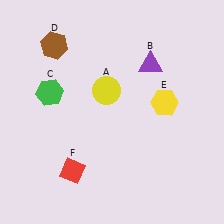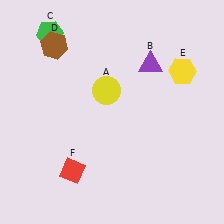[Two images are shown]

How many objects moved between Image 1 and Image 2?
2 objects moved between the two images.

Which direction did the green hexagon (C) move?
The green hexagon (C) moved up.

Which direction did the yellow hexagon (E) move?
The yellow hexagon (E) moved up.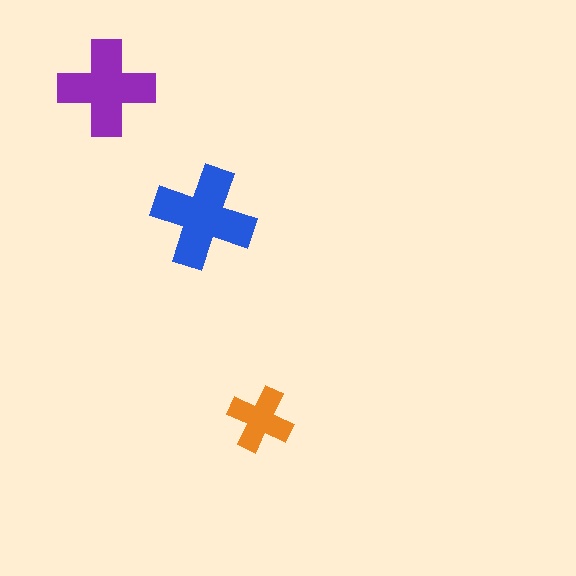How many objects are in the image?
There are 3 objects in the image.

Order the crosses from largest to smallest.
the blue one, the purple one, the orange one.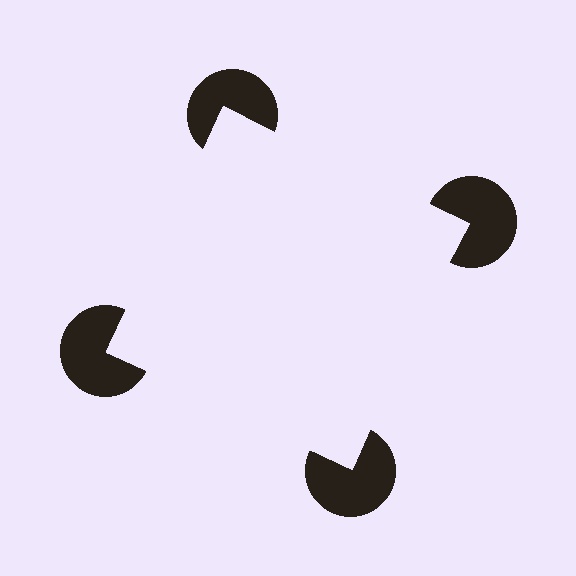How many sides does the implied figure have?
4 sides.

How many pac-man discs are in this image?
There are 4 — one at each vertex of the illusory square.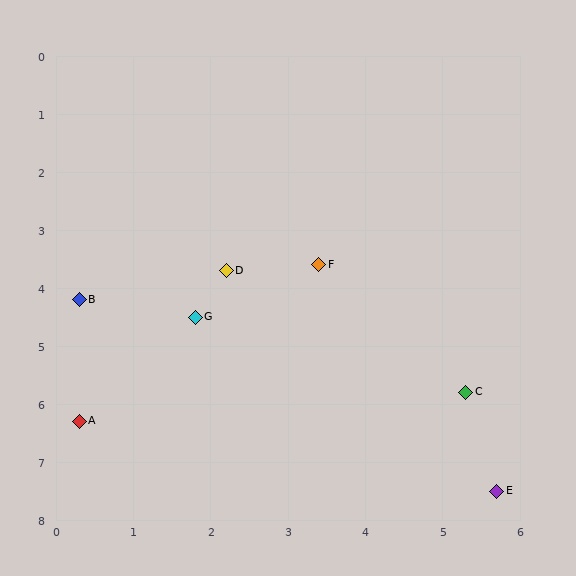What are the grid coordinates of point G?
Point G is at approximately (1.8, 4.5).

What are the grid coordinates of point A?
Point A is at approximately (0.3, 6.3).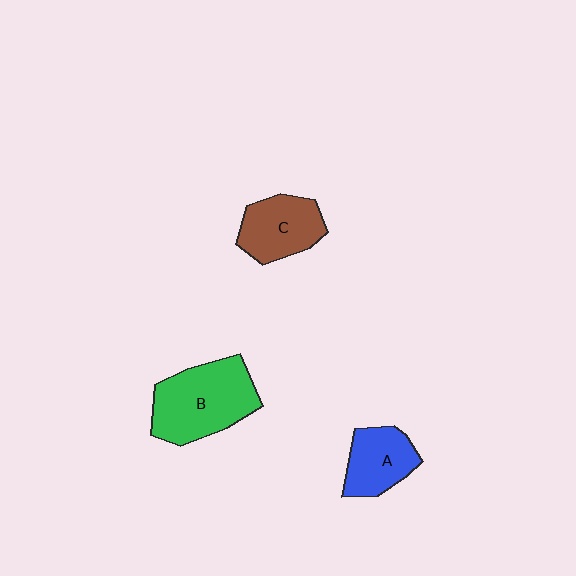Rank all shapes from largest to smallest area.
From largest to smallest: B (green), C (brown), A (blue).